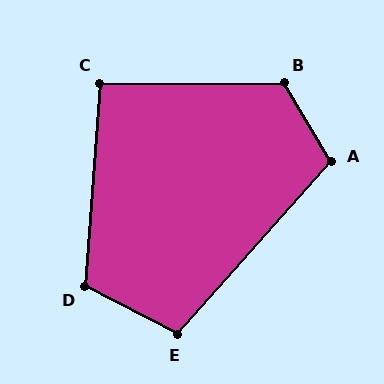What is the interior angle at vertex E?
Approximately 105 degrees (obtuse).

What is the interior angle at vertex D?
Approximately 113 degrees (obtuse).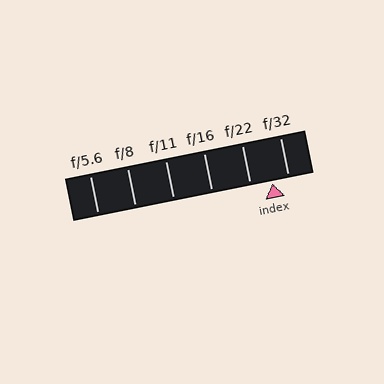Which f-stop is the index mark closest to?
The index mark is closest to f/32.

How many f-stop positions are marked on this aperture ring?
There are 6 f-stop positions marked.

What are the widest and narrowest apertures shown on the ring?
The widest aperture shown is f/5.6 and the narrowest is f/32.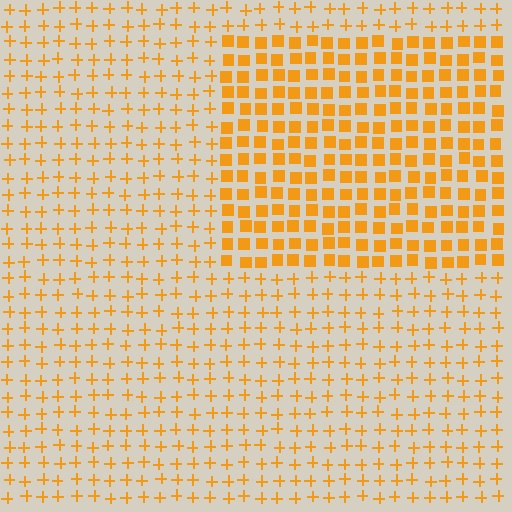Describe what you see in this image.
The image is filled with small orange elements arranged in a uniform grid. A rectangle-shaped region contains squares, while the surrounding area contains plus signs. The boundary is defined purely by the change in element shape.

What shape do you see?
I see a rectangle.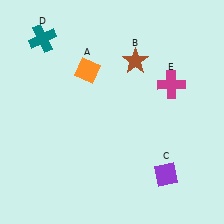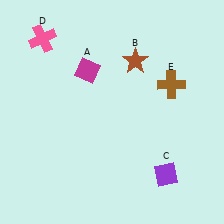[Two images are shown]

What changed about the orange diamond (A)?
In Image 1, A is orange. In Image 2, it changed to magenta.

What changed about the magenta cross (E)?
In Image 1, E is magenta. In Image 2, it changed to brown.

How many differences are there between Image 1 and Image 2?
There are 3 differences between the two images.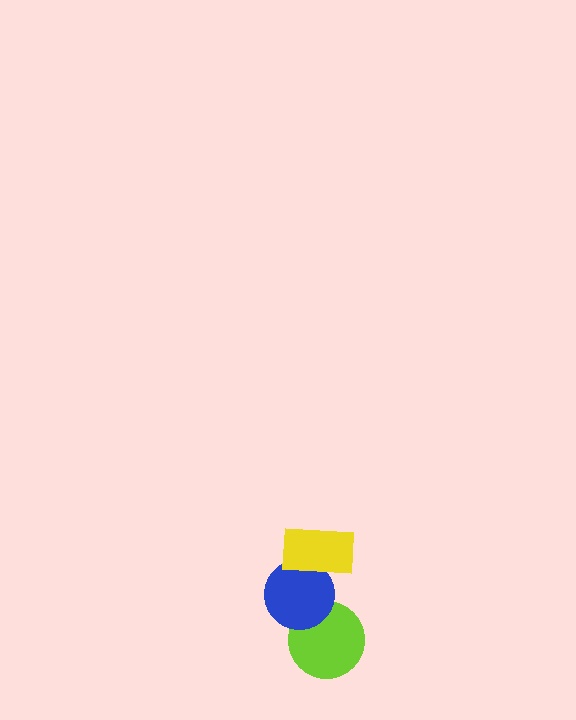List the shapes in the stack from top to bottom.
From top to bottom: the yellow rectangle, the blue circle, the lime circle.